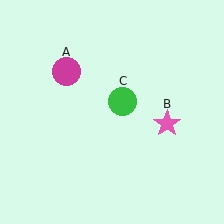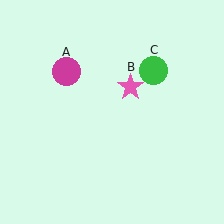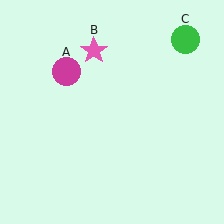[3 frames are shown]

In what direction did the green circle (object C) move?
The green circle (object C) moved up and to the right.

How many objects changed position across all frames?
2 objects changed position: pink star (object B), green circle (object C).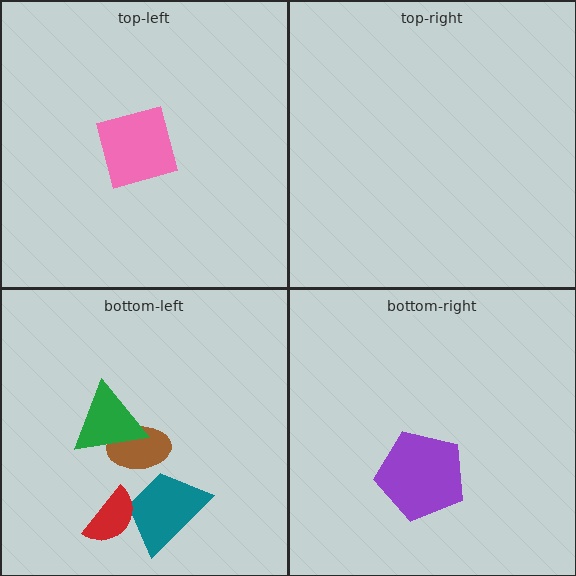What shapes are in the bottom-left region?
The brown ellipse, the teal trapezoid, the red semicircle, the green triangle.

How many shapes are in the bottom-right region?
1.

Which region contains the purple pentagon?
The bottom-right region.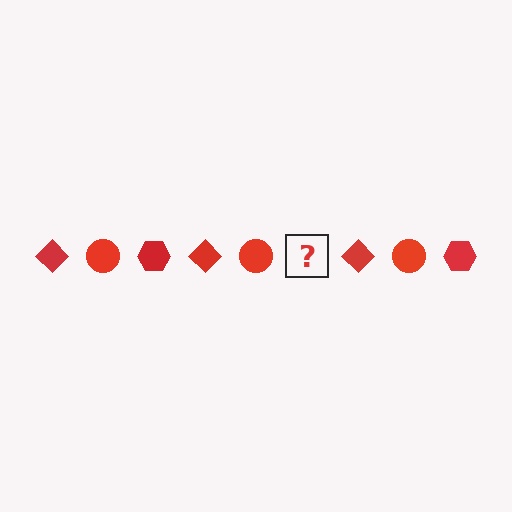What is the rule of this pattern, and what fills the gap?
The rule is that the pattern cycles through diamond, circle, hexagon shapes in red. The gap should be filled with a red hexagon.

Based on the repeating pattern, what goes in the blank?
The blank should be a red hexagon.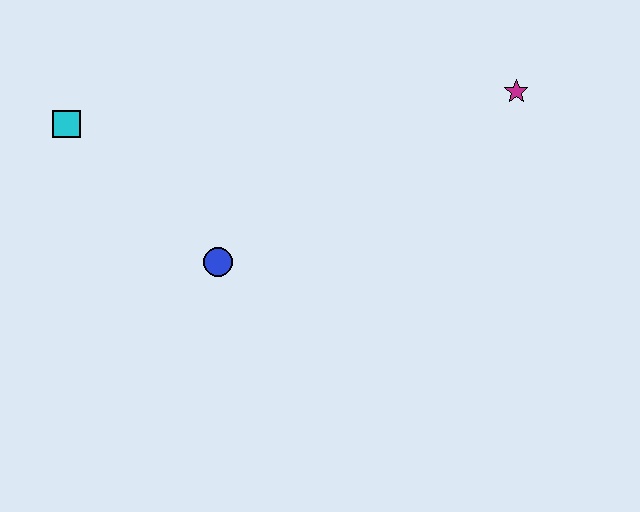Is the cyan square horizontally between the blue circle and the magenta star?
No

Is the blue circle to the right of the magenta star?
No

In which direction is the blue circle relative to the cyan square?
The blue circle is to the right of the cyan square.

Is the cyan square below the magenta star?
Yes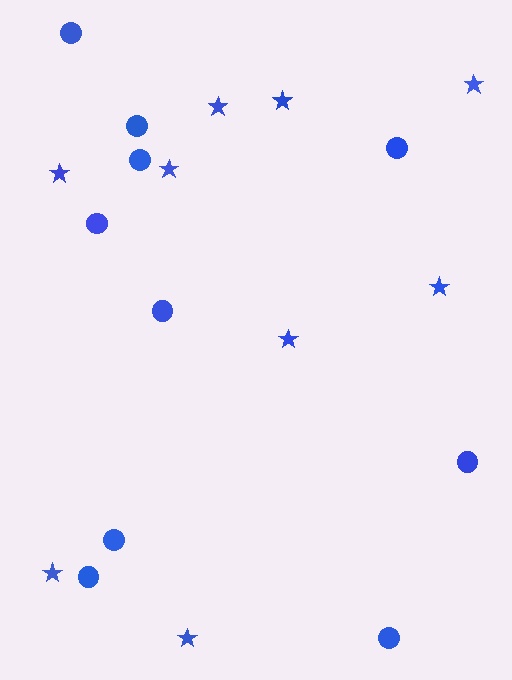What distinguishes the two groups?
There are 2 groups: one group of stars (9) and one group of circles (10).